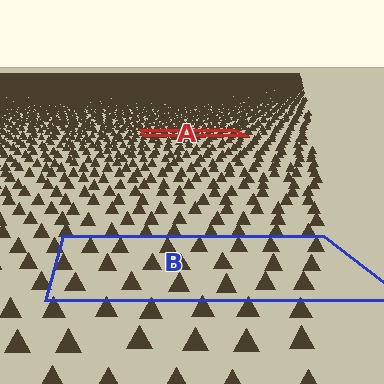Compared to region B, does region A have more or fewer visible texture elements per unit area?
Region A has more texture elements per unit area — they are packed more densely because it is farther away.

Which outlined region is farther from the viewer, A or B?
Region A is farther from the viewer — the texture elements inside it appear smaller and more densely packed.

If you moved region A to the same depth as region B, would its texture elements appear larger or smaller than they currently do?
They would appear larger. At a closer depth, the same texture elements are projected at a bigger on-screen size.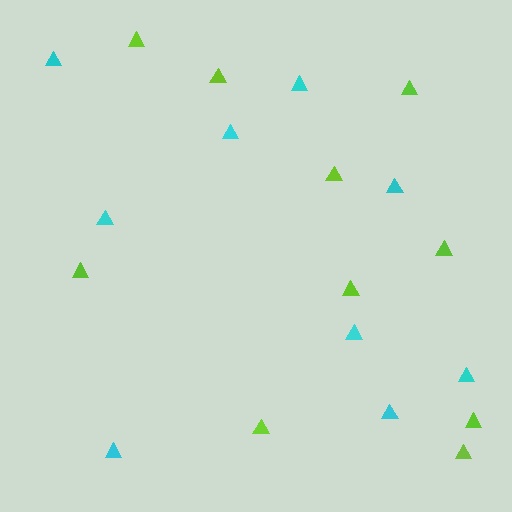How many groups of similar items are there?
There are 2 groups: one group of cyan triangles (9) and one group of lime triangles (10).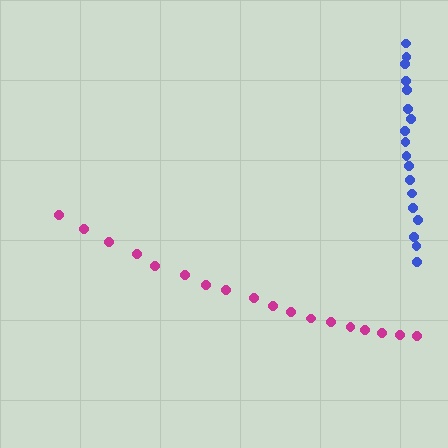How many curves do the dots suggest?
There are 2 distinct paths.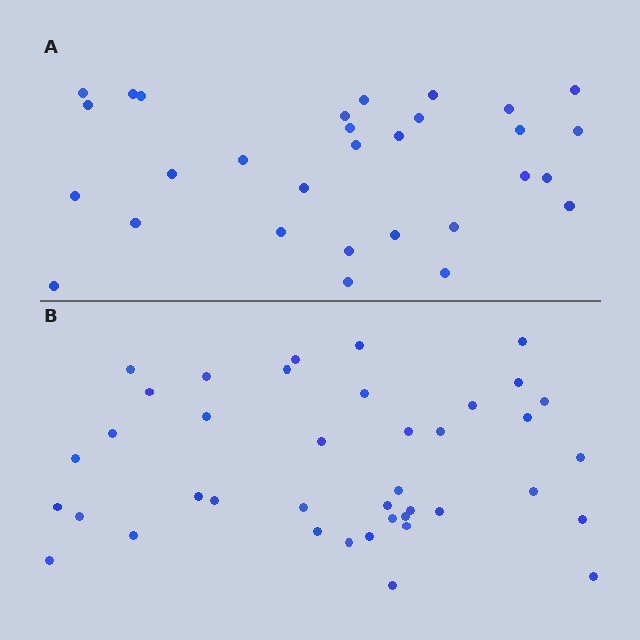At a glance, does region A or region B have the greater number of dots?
Region B (the bottom region) has more dots.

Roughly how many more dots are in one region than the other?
Region B has roughly 10 or so more dots than region A.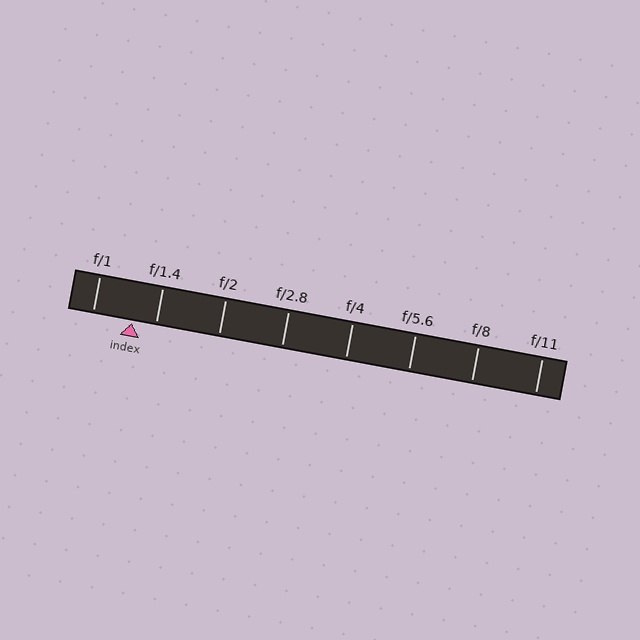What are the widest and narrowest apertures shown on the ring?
The widest aperture shown is f/1 and the narrowest is f/11.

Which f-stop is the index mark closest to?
The index mark is closest to f/1.4.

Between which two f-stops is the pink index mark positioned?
The index mark is between f/1 and f/1.4.